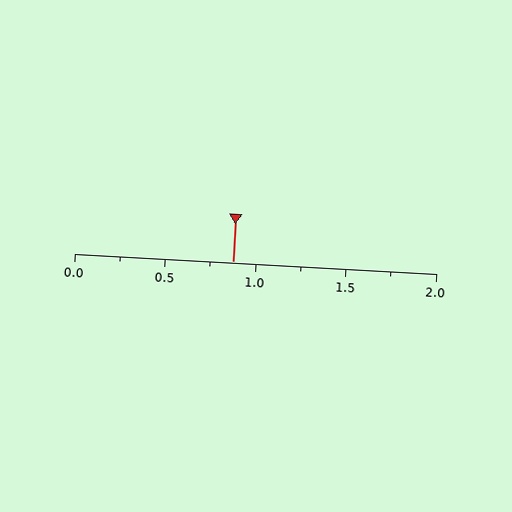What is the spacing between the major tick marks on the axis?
The major ticks are spaced 0.5 apart.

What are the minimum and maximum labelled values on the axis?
The axis runs from 0.0 to 2.0.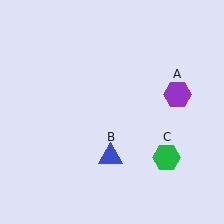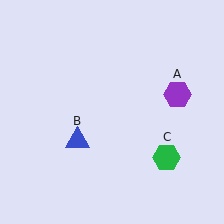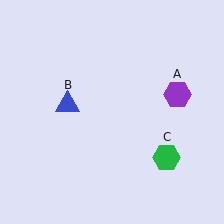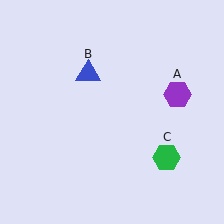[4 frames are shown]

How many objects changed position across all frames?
1 object changed position: blue triangle (object B).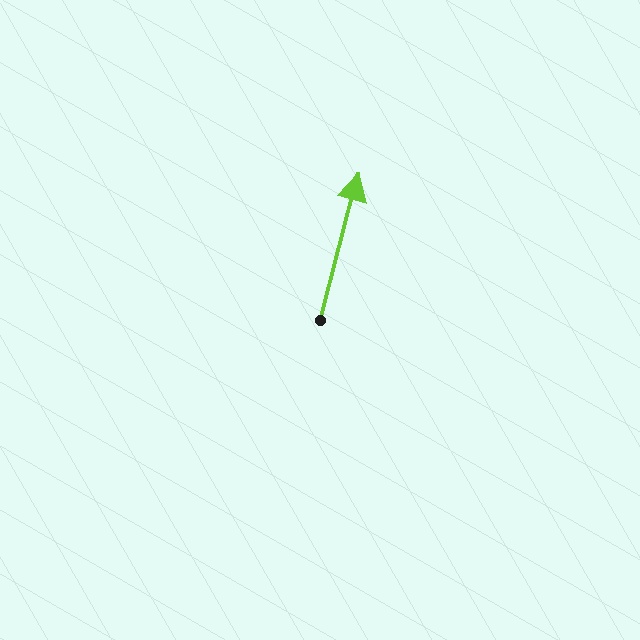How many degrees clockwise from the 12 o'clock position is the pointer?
Approximately 15 degrees.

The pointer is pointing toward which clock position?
Roughly 12 o'clock.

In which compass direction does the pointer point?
North.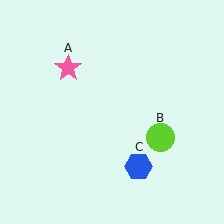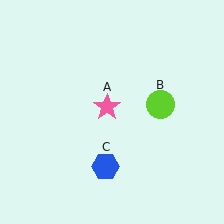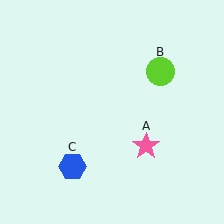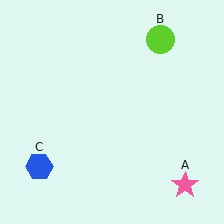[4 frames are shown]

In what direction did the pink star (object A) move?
The pink star (object A) moved down and to the right.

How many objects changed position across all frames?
3 objects changed position: pink star (object A), lime circle (object B), blue hexagon (object C).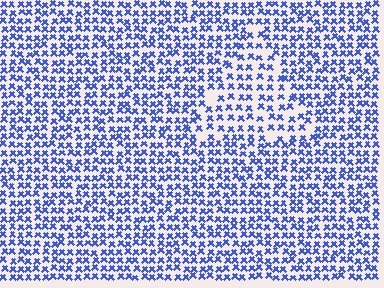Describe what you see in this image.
The image contains small blue elements arranged at two different densities. A triangle-shaped region is visible where the elements are less densely packed than the surrounding area.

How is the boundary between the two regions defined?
The boundary is defined by a change in element density (approximately 1.5x ratio). All elements are the same color, size, and shape.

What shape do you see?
I see a triangle.